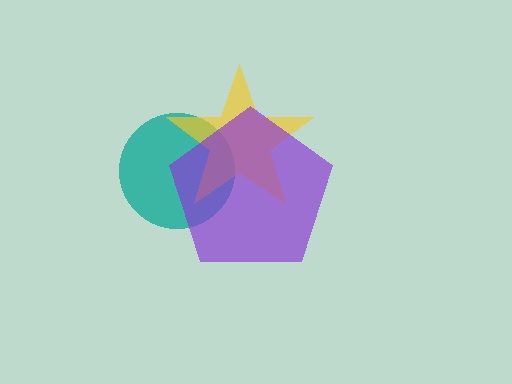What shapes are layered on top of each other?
The layered shapes are: a teal circle, a yellow star, a purple pentagon.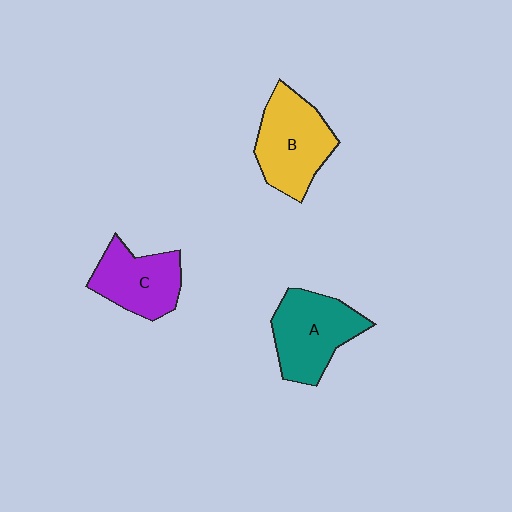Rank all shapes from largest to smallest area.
From largest to smallest: B (yellow), A (teal), C (purple).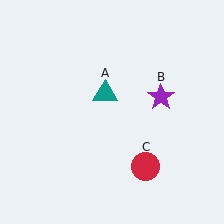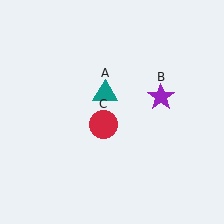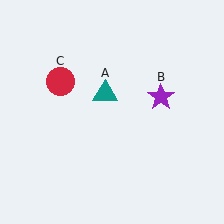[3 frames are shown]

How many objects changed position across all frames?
1 object changed position: red circle (object C).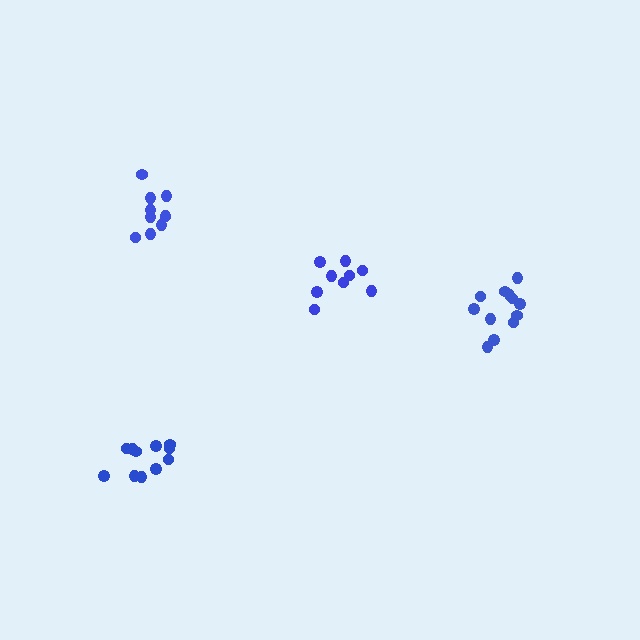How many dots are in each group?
Group 1: 11 dots, Group 2: 10 dots, Group 3: 9 dots, Group 4: 12 dots (42 total).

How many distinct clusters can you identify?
There are 4 distinct clusters.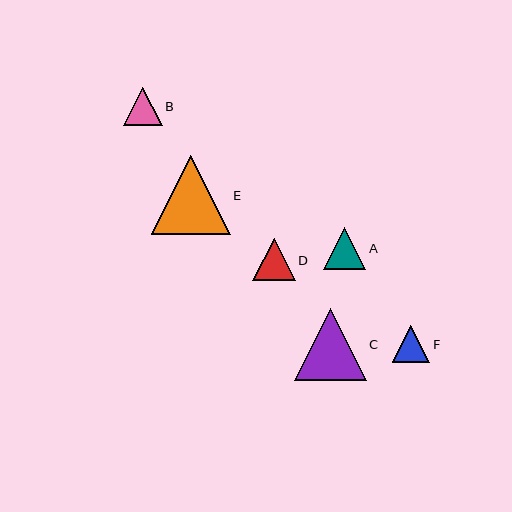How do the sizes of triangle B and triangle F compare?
Triangle B and triangle F are approximately the same size.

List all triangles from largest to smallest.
From largest to smallest: E, C, D, A, B, F.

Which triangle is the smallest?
Triangle F is the smallest with a size of approximately 37 pixels.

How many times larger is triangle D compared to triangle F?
Triangle D is approximately 1.1 times the size of triangle F.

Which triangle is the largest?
Triangle E is the largest with a size of approximately 79 pixels.